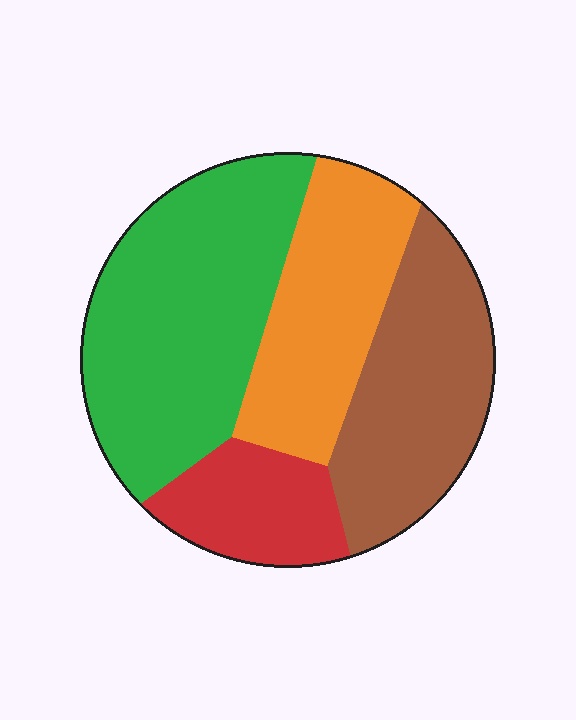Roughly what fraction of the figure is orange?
Orange covers around 25% of the figure.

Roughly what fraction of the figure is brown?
Brown covers roughly 25% of the figure.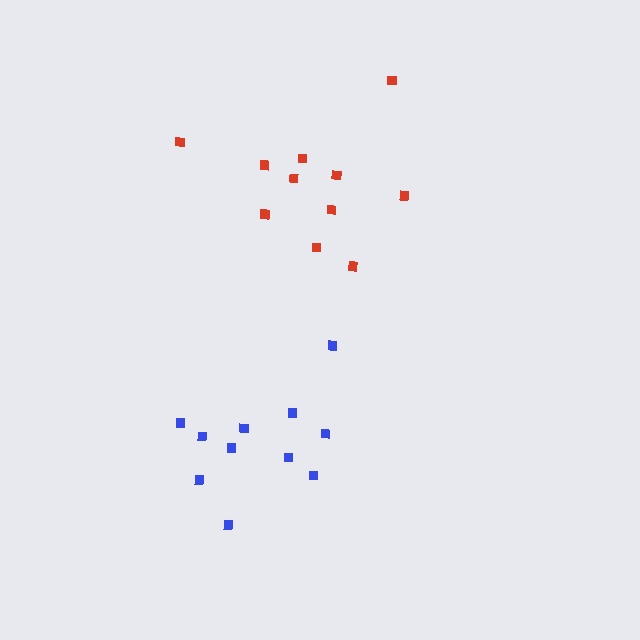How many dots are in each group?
Group 1: 11 dots, Group 2: 11 dots (22 total).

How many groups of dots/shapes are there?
There are 2 groups.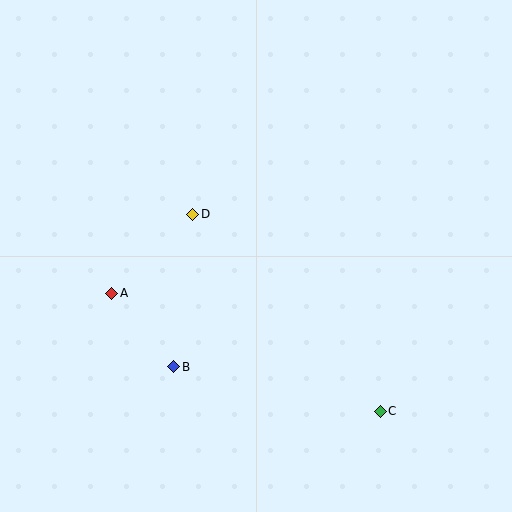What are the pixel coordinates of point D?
Point D is at (193, 214).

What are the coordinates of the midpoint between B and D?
The midpoint between B and D is at (183, 291).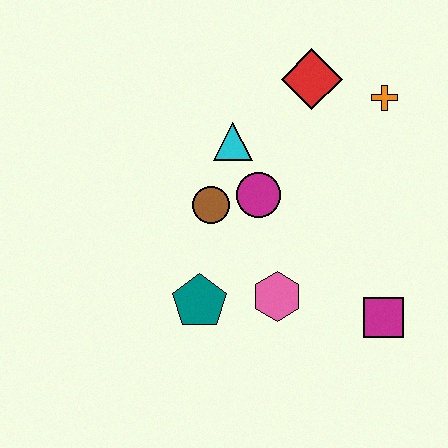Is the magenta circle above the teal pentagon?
Yes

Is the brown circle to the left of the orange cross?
Yes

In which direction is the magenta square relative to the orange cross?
The magenta square is below the orange cross.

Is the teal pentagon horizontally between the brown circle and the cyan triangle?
No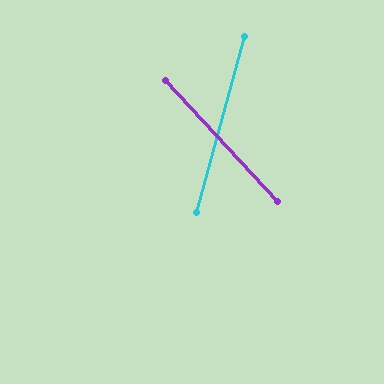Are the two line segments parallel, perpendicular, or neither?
Neither parallel nor perpendicular — they differ by about 58°.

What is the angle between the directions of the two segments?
Approximately 58 degrees.